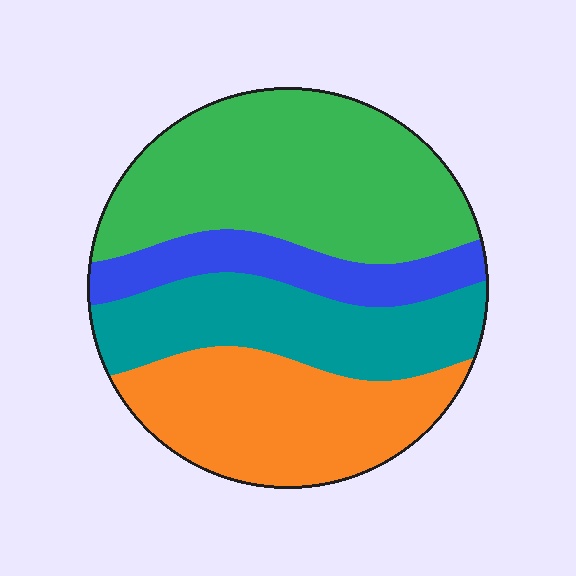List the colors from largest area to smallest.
From largest to smallest: green, orange, teal, blue.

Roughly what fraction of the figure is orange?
Orange covers 26% of the figure.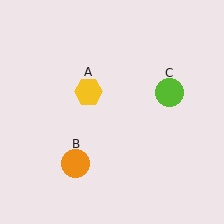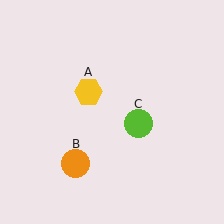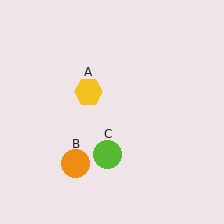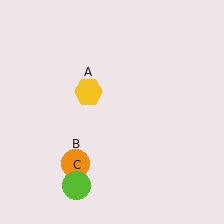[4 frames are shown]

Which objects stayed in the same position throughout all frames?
Yellow hexagon (object A) and orange circle (object B) remained stationary.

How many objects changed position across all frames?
1 object changed position: lime circle (object C).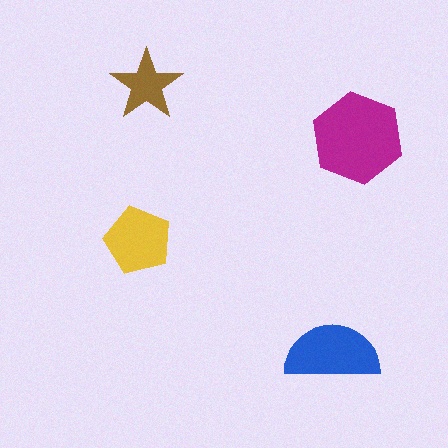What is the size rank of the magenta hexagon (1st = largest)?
1st.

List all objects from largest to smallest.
The magenta hexagon, the blue semicircle, the yellow pentagon, the brown star.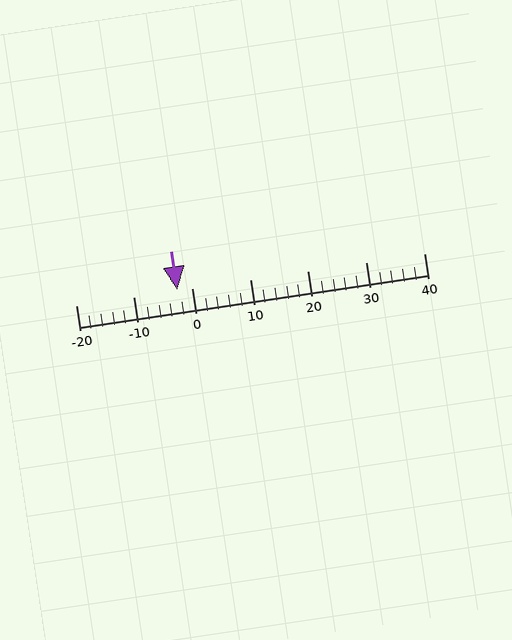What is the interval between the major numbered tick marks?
The major tick marks are spaced 10 units apart.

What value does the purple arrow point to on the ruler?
The purple arrow points to approximately -3.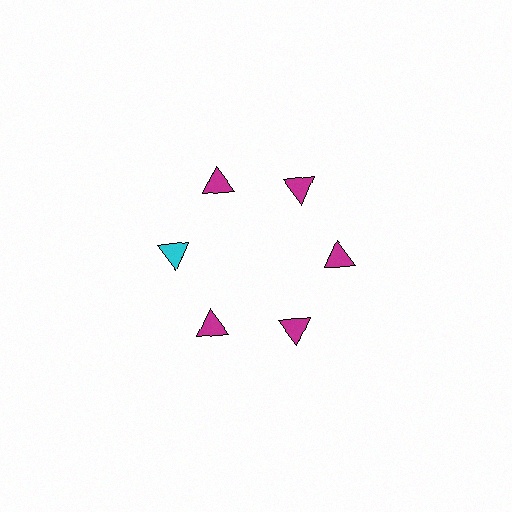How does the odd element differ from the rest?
It has a different color: cyan instead of magenta.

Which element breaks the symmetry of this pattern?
The cyan triangle at roughly the 9 o'clock position breaks the symmetry. All other shapes are magenta triangles.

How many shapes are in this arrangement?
There are 6 shapes arranged in a ring pattern.